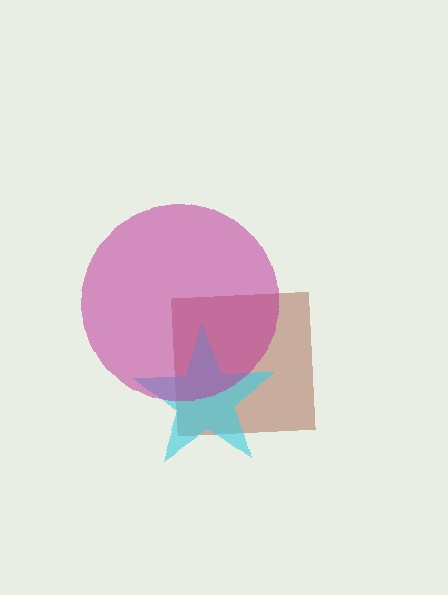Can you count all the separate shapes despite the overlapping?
Yes, there are 3 separate shapes.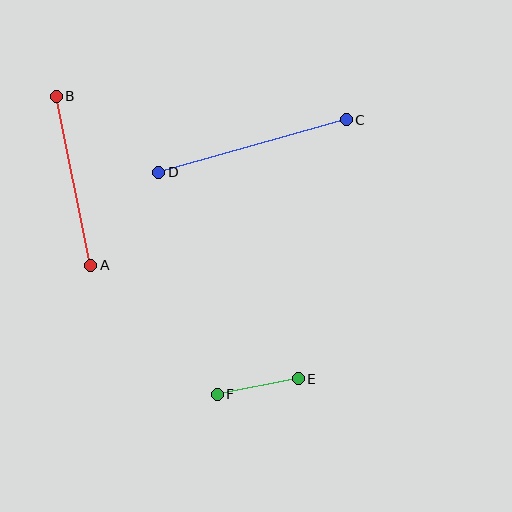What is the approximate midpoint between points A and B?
The midpoint is at approximately (73, 181) pixels.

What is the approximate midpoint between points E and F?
The midpoint is at approximately (258, 387) pixels.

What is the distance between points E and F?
The distance is approximately 82 pixels.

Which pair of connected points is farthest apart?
Points C and D are farthest apart.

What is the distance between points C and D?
The distance is approximately 195 pixels.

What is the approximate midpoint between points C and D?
The midpoint is at approximately (252, 146) pixels.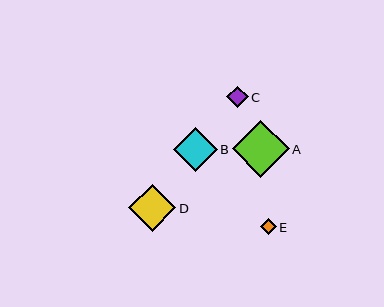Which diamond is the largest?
Diamond A is the largest with a size of approximately 56 pixels.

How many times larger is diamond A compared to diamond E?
Diamond A is approximately 3.6 times the size of diamond E.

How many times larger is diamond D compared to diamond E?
Diamond D is approximately 3.0 times the size of diamond E.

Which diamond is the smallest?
Diamond E is the smallest with a size of approximately 16 pixels.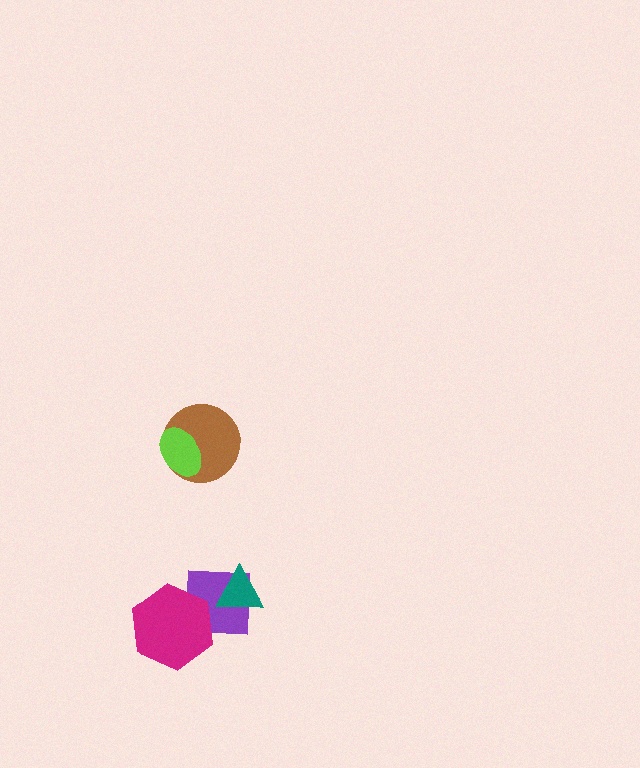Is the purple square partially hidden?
Yes, it is partially covered by another shape.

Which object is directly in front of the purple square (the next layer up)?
The magenta hexagon is directly in front of the purple square.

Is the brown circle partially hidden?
Yes, it is partially covered by another shape.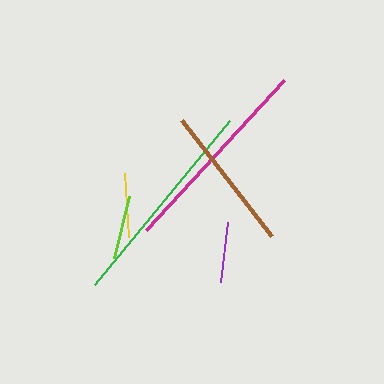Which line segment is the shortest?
The purple line is the shortest at approximately 60 pixels.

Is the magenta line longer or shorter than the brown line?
The magenta line is longer than the brown line.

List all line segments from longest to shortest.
From longest to shortest: green, magenta, brown, yellow, lime, purple.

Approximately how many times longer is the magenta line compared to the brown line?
The magenta line is approximately 1.4 times the length of the brown line.